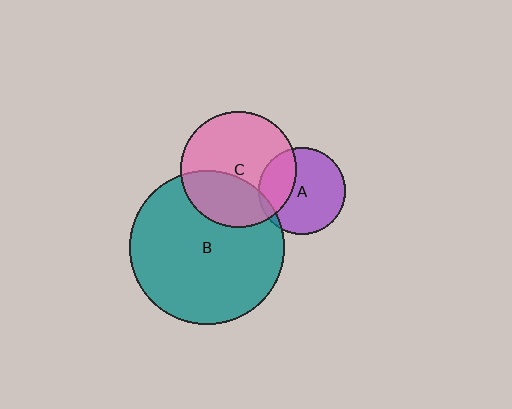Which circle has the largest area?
Circle B (teal).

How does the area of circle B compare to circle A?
Approximately 3.1 times.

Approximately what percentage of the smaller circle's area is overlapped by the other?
Approximately 30%.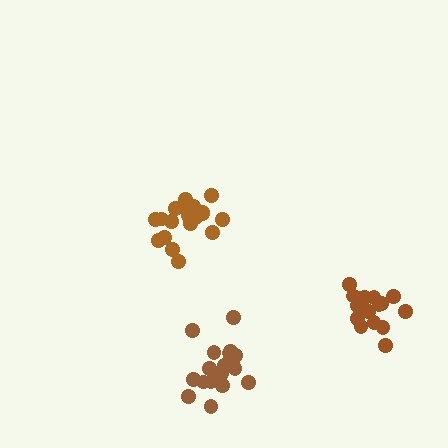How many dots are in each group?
Group 1: 21 dots, Group 2: 20 dots, Group 3: 19 dots (60 total).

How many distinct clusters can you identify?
There are 3 distinct clusters.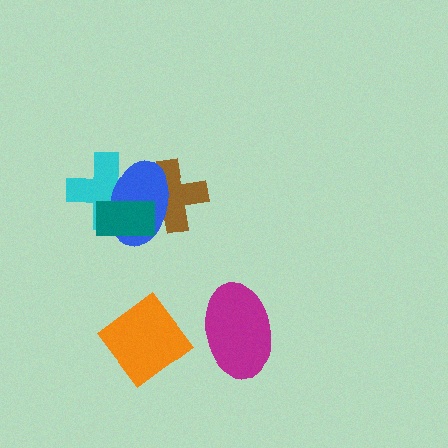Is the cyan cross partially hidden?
Yes, it is partially covered by another shape.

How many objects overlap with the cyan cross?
3 objects overlap with the cyan cross.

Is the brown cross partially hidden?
Yes, it is partially covered by another shape.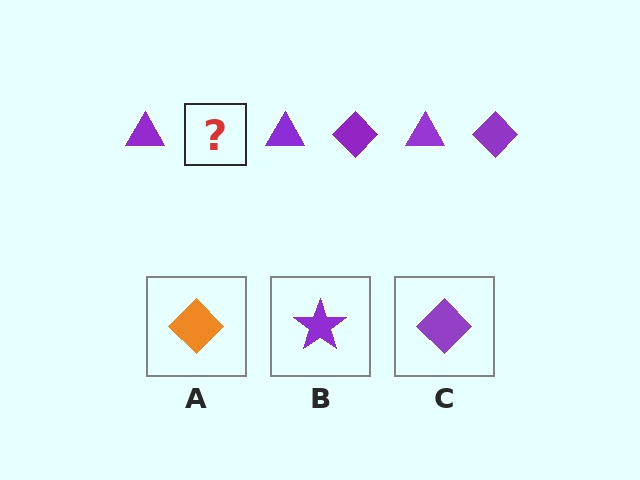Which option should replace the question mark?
Option C.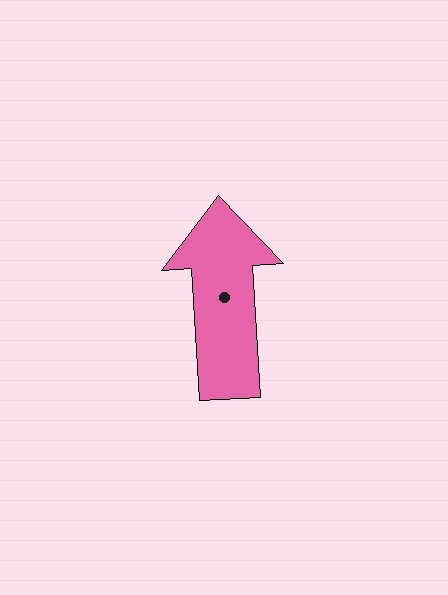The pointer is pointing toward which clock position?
Roughly 12 o'clock.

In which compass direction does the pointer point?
North.